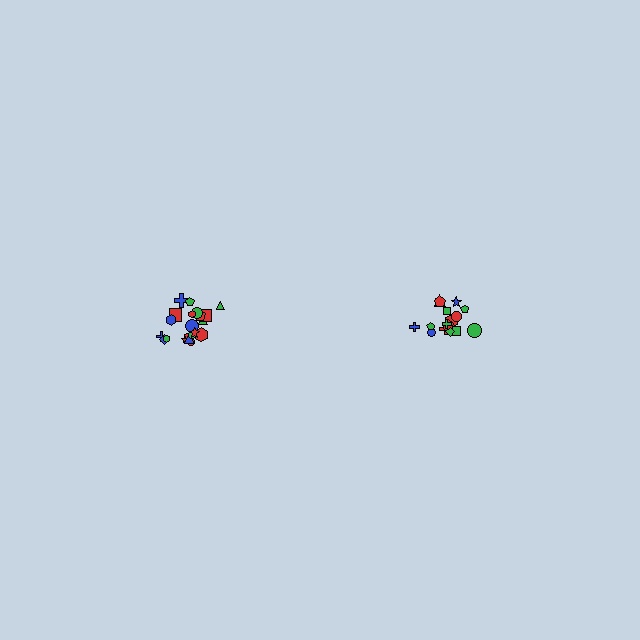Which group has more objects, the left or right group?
The left group.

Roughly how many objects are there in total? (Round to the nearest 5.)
Roughly 40 objects in total.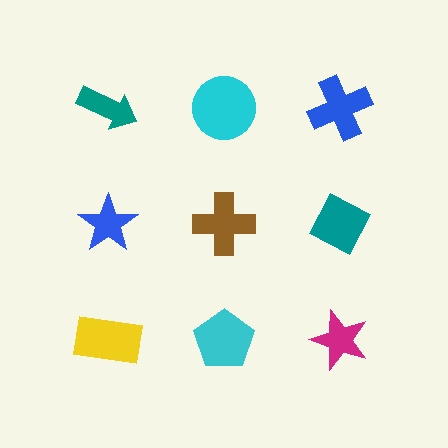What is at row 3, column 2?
A cyan pentagon.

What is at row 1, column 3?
A blue cross.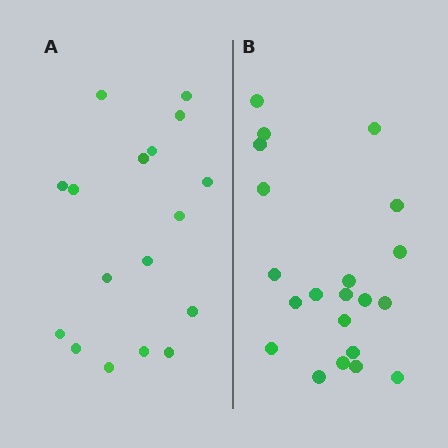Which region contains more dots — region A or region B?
Region B (the right region) has more dots.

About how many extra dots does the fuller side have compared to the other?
Region B has about 4 more dots than region A.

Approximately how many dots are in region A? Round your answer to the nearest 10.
About 20 dots. (The exact count is 17, which rounds to 20.)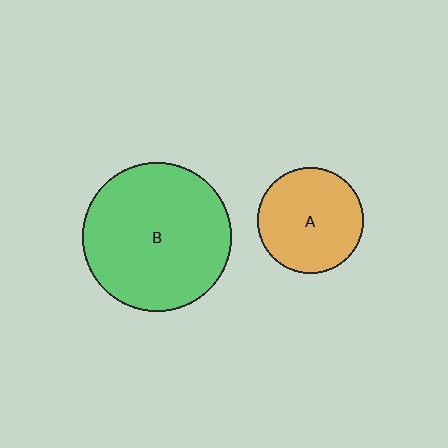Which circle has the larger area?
Circle B (green).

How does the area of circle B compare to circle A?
Approximately 2.0 times.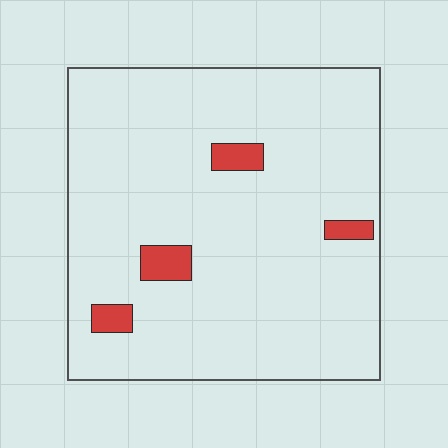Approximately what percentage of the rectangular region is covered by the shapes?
Approximately 5%.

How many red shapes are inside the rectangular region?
4.